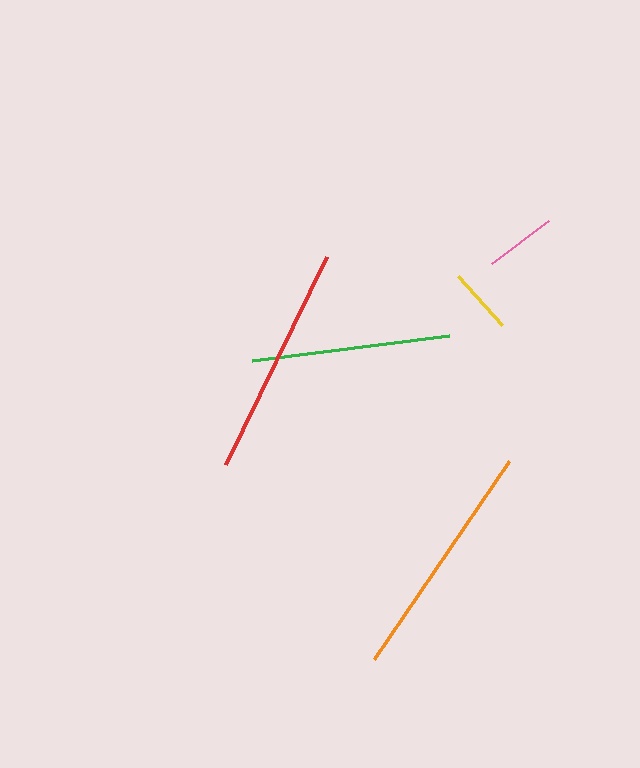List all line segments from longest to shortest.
From longest to shortest: orange, red, green, pink, yellow.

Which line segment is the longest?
The orange line is the longest at approximately 240 pixels.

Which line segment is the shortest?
The yellow line is the shortest at approximately 66 pixels.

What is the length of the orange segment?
The orange segment is approximately 240 pixels long.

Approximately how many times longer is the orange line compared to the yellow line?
The orange line is approximately 3.6 times the length of the yellow line.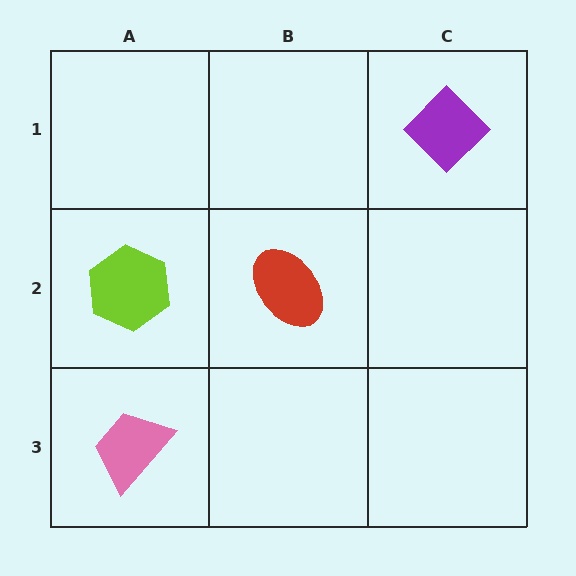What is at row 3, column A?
A pink trapezoid.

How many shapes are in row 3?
1 shape.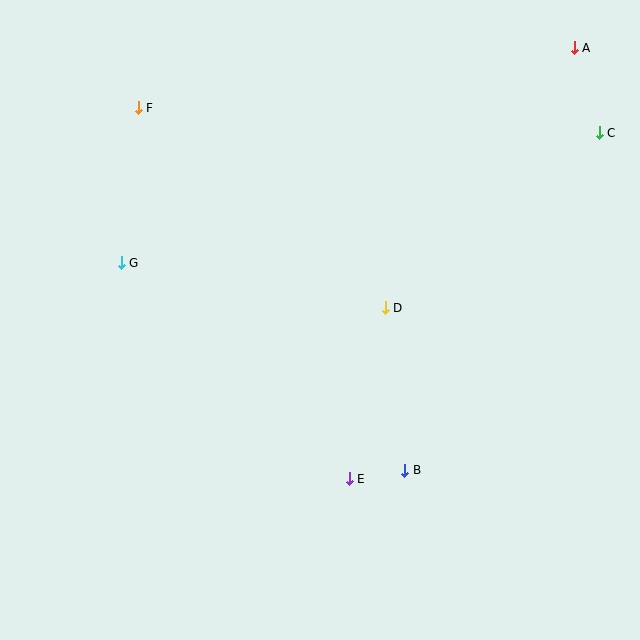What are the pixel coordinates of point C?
Point C is at (599, 133).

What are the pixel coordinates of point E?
Point E is at (349, 479).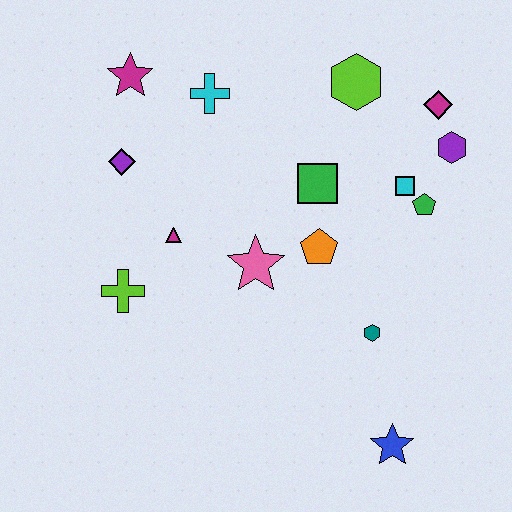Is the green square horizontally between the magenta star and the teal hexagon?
Yes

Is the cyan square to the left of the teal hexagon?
No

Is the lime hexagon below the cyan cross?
No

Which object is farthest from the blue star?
The magenta star is farthest from the blue star.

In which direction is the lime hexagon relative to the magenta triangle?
The lime hexagon is to the right of the magenta triangle.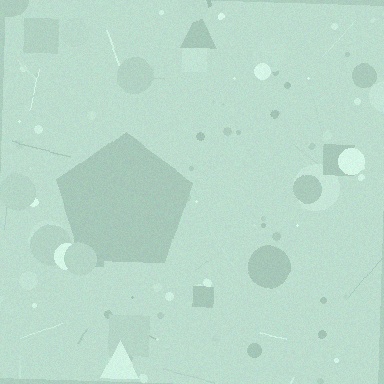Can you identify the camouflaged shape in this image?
The camouflaged shape is a pentagon.